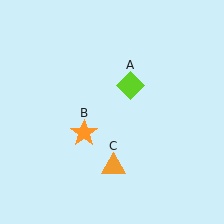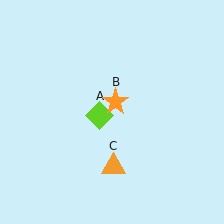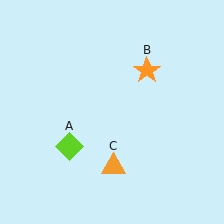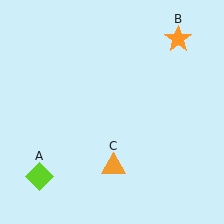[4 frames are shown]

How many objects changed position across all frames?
2 objects changed position: lime diamond (object A), orange star (object B).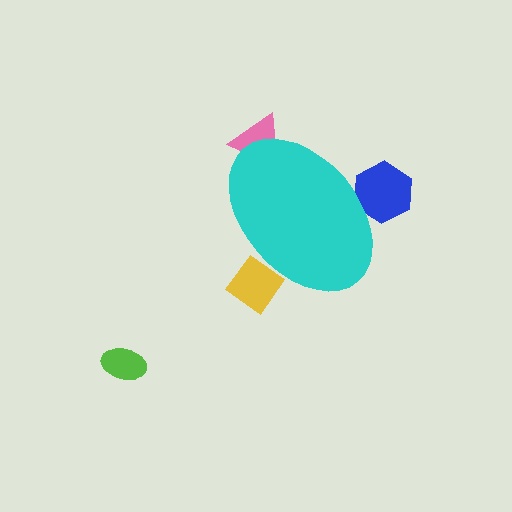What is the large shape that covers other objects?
A cyan ellipse.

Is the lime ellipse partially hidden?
No, the lime ellipse is fully visible.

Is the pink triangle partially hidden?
Yes, the pink triangle is partially hidden behind the cyan ellipse.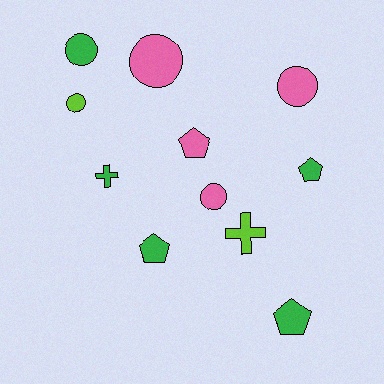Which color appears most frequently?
Green, with 5 objects.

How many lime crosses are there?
There is 1 lime cross.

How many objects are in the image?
There are 11 objects.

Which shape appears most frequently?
Circle, with 5 objects.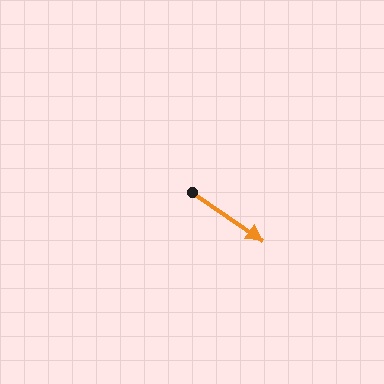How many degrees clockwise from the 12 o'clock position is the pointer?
Approximately 124 degrees.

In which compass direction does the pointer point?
Southeast.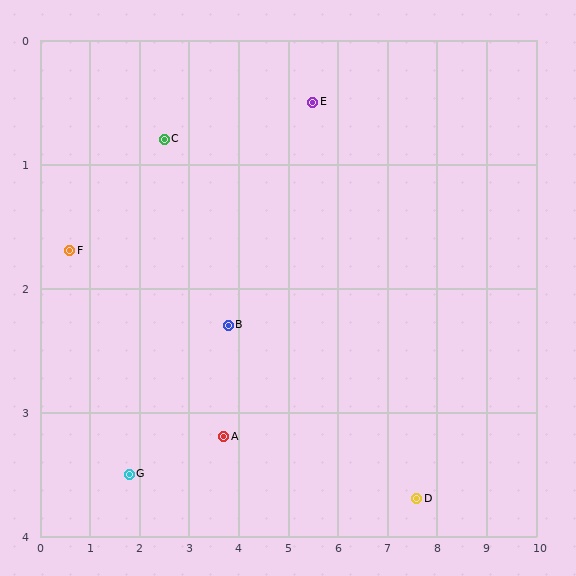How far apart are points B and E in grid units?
Points B and E are about 2.5 grid units apart.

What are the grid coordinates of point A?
Point A is at approximately (3.7, 3.2).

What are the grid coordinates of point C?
Point C is at approximately (2.5, 0.8).